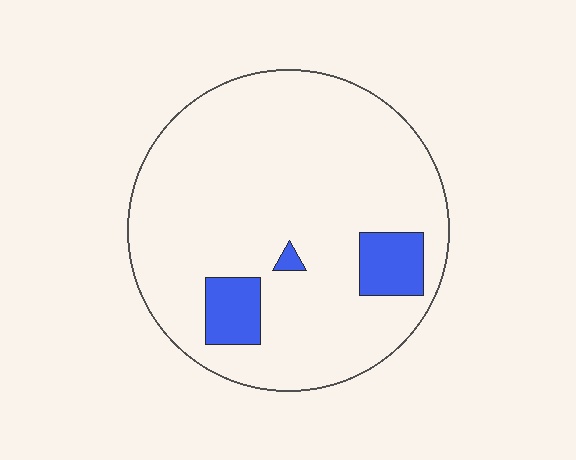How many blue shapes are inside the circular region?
3.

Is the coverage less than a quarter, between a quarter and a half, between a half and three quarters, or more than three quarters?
Less than a quarter.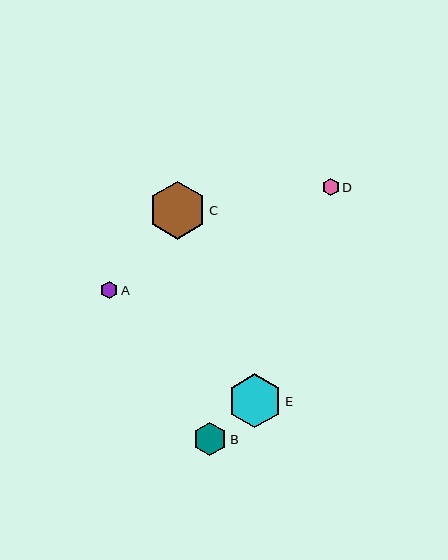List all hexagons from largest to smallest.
From largest to smallest: C, E, B, A, D.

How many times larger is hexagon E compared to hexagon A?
Hexagon E is approximately 3.1 times the size of hexagon A.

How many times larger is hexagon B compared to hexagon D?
Hexagon B is approximately 1.9 times the size of hexagon D.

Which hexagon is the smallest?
Hexagon D is the smallest with a size of approximately 17 pixels.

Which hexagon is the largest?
Hexagon C is the largest with a size of approximately 58 pixels.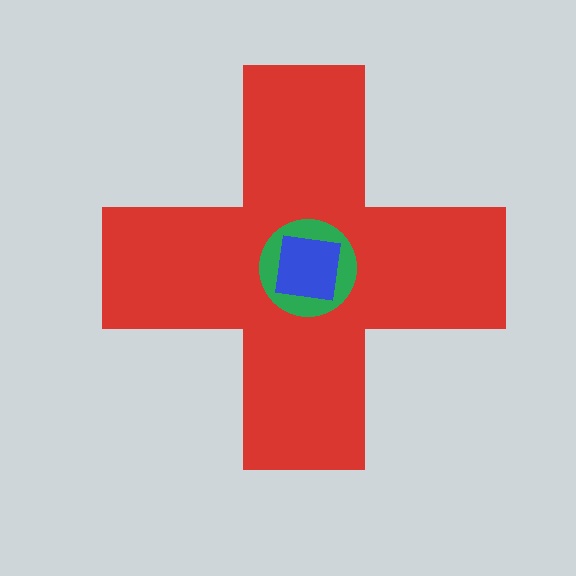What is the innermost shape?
The blue square.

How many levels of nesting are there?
3.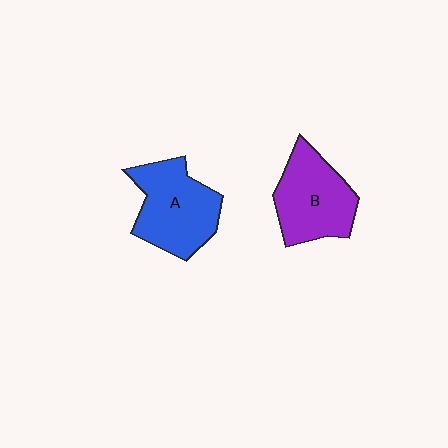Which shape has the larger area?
Shape A (blue).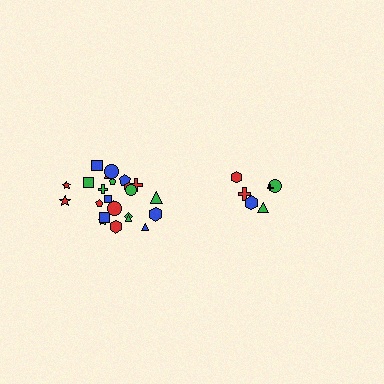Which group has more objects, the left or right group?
The left group.